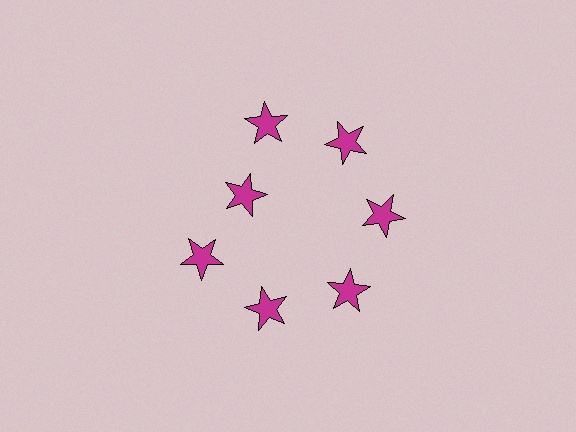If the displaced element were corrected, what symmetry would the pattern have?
It would have 7-fold rotational symmetry — the pattern would map onto itself every 51 degrees.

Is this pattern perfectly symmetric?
No. The 7 magenta stars are arranged in a ring, but one element near the 10 o'clock position is pulled inward toward the center, breaking the 7-fold rotational symmetry.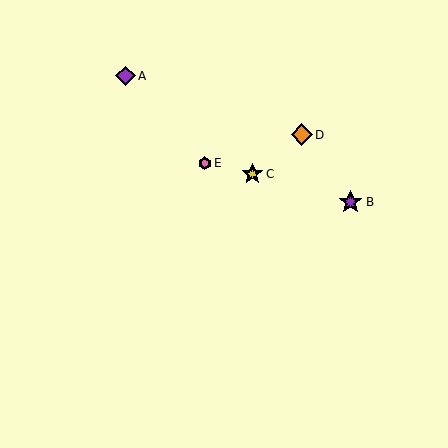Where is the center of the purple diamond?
The center of the purple diamond is at (126, 76).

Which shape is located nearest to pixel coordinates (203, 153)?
The pink hexagon (labeled E) at (205, 163) is nearest to that location.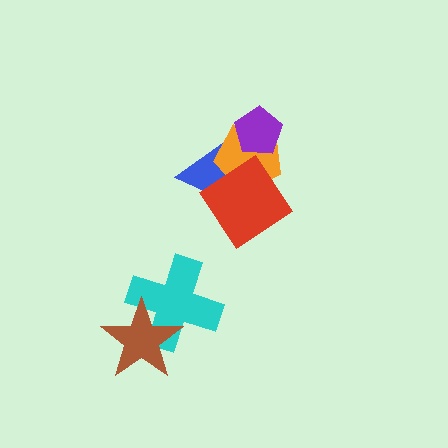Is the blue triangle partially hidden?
Yes, it is partially covered by another shape.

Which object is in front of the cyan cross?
The brown star is in front of the cyan cross.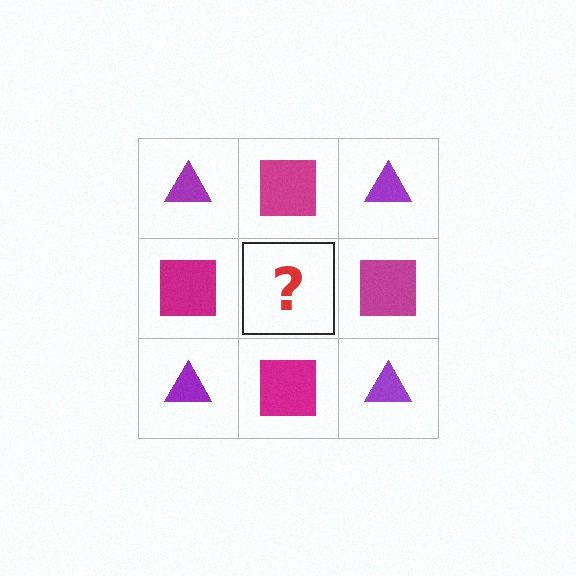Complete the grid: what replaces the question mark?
The question mark should be replaced with a purple triangle.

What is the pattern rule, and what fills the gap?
The rule is that it alternates purple triangle and magenta square in a checkerboard pattern. The gap should be filled with a purple triangle.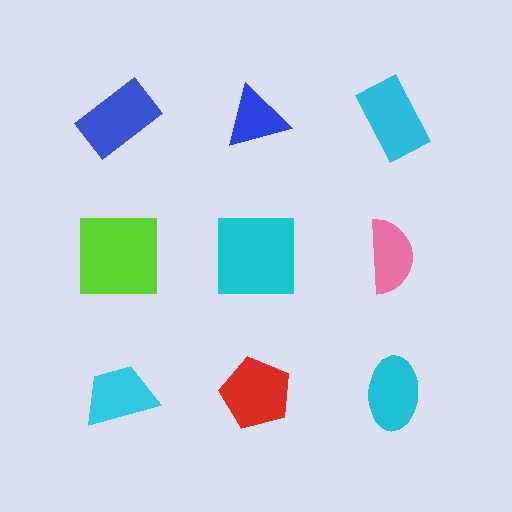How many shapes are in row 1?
3 shapes.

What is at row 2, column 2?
A cyan square.